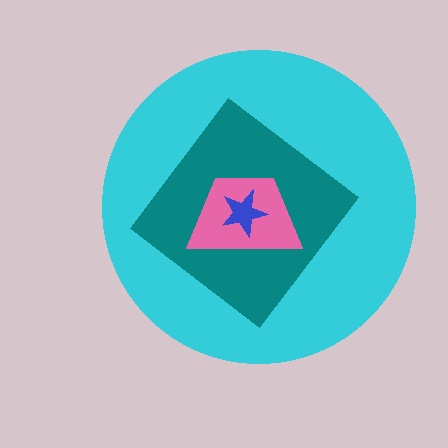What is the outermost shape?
The cyan circle.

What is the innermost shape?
The blue star.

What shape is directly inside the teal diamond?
The pink trapezoid.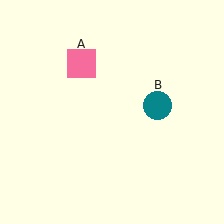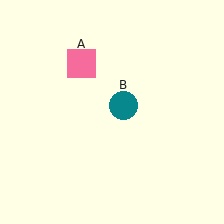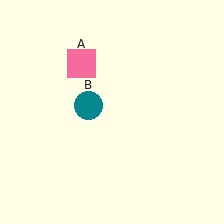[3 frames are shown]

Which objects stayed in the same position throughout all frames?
Pink square (object A) remained stationary.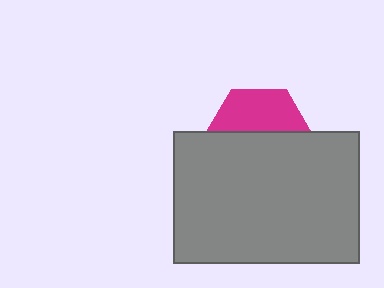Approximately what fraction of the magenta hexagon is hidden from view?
Roughly 58% of the magenta hexagon is hidden behind the gray rectangle.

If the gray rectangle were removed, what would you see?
You would see the complete magenta hexagon.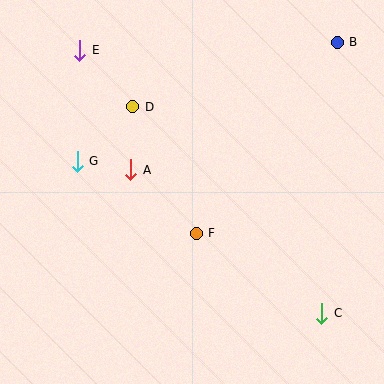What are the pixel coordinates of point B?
Point B is at (337, 42).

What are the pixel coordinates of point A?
Point A is at (131, 170).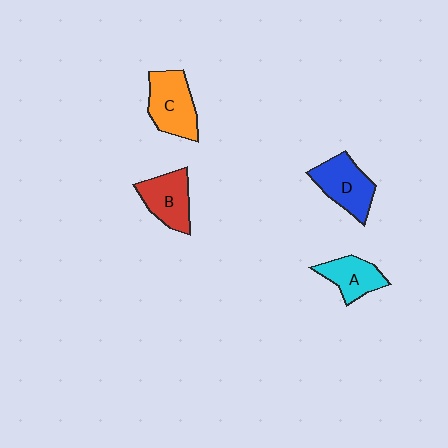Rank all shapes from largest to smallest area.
From largest to smallest: C (orange), D (blue), B (red), A (cyan).